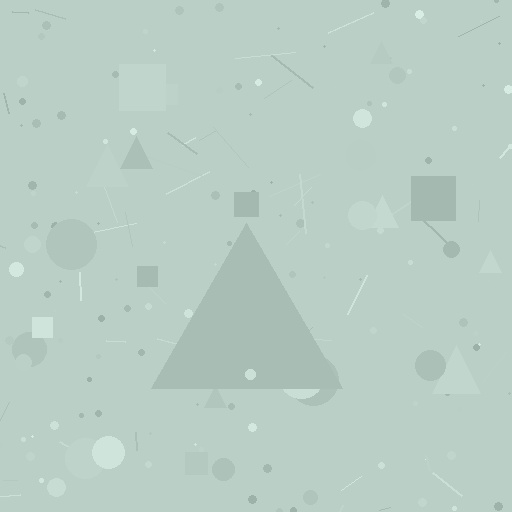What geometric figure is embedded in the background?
A triangle is embedded in the background.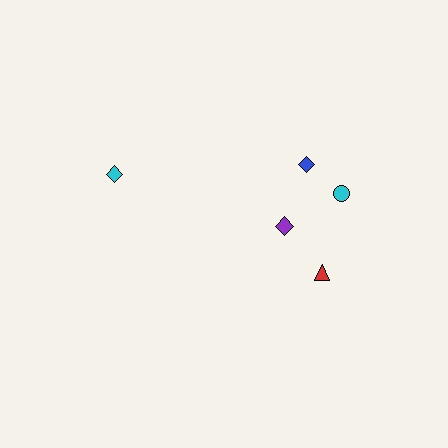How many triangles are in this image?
There is 1 triangle.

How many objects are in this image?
There are 5 objects.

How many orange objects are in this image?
There are no orange objects.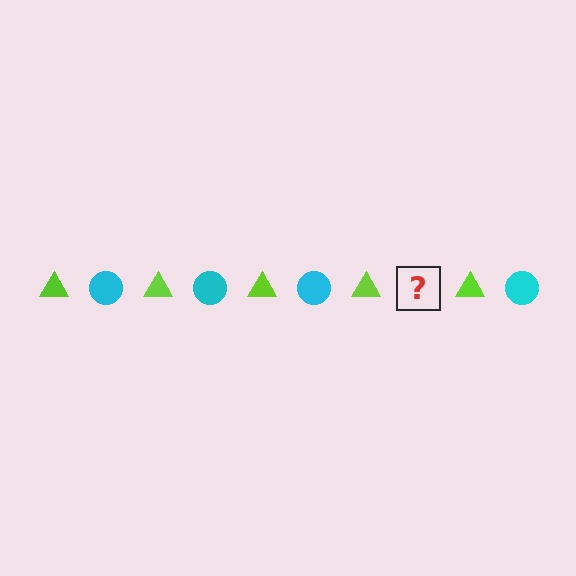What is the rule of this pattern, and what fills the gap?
The rule is that the pattern alternates between lime triangle and cyan circle. The gap should be filled with a cyan circle.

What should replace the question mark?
The question mark should be replaced with a cyan circle.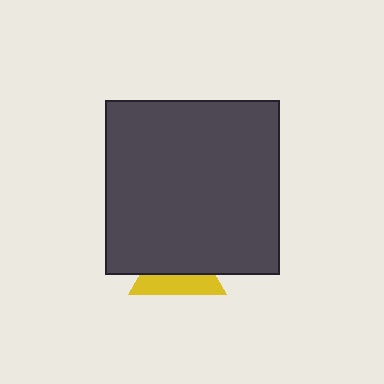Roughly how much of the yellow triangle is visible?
A small part of it is visible (roughly 41%).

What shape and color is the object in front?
The object in front is a dark gray square.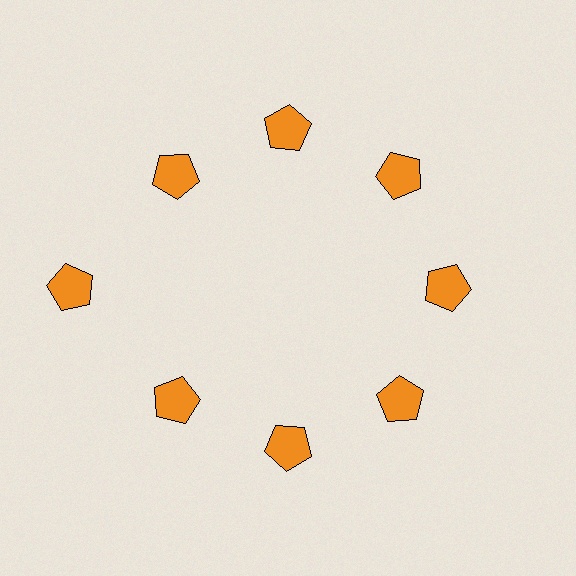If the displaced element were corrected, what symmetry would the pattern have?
It would have 8-fold rotational symmetry — the pattern would map onto itself every 45 degrees.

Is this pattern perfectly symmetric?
No. The 8 orange pentagons are arranged in a ring, but one element near the 9 o'clock position is pushed outward from the center, breaking the 8-fold rotational symmetry.